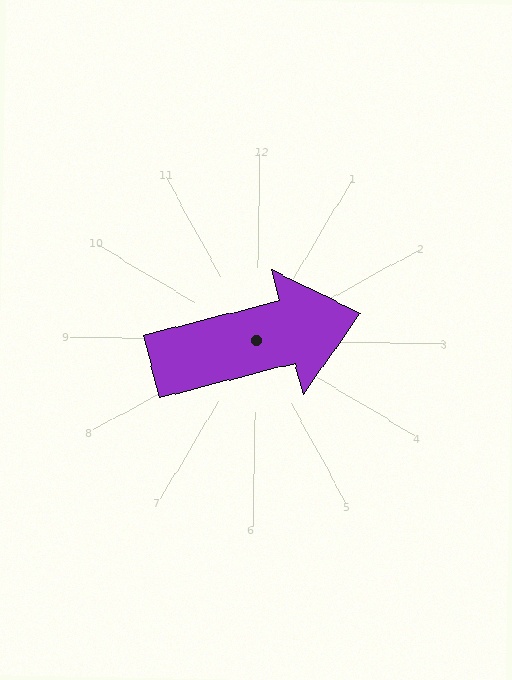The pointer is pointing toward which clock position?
Roughly 2 o'clock.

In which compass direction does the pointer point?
East.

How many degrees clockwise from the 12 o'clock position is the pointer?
Approximately 75 degrees.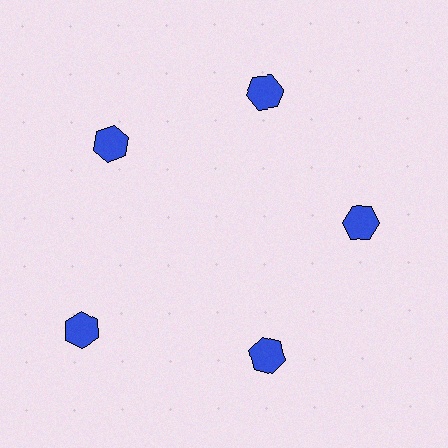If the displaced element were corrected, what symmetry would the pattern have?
It would have 5-fold rotational symmetry — the pattern would map onto itself every 72 degrees.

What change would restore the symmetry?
The symmetry would be restored by moving it inward, back onto the ring so that all 5 hexagons sit at equal angles and equal distance from the center.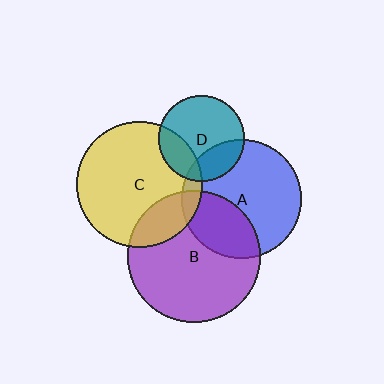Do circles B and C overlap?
Yes.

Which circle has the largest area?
Circle B (purple).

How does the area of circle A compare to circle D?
Approximately 1.9 times.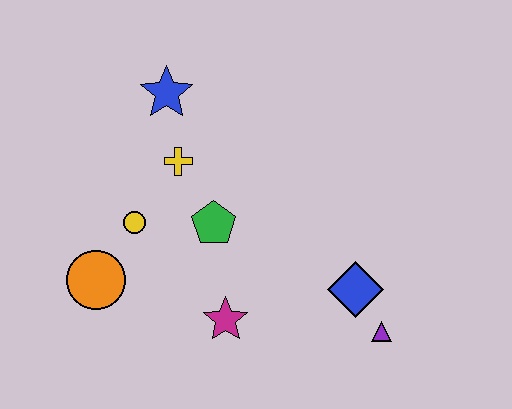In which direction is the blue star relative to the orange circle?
The blue star is above the orange circle.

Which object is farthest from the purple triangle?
The blue star is farthest from the purple triangle.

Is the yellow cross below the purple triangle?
No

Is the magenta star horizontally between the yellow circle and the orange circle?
No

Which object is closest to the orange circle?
The yellow circle is closest to the orange circle.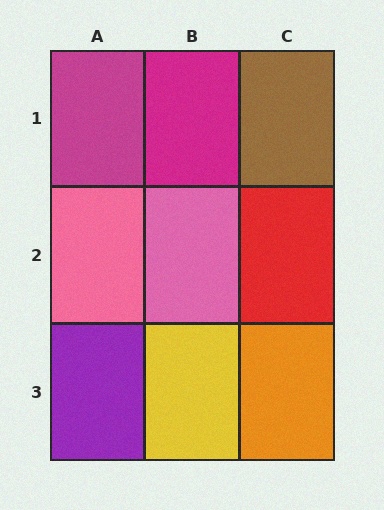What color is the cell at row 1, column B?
Magenta.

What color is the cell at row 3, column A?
Purple.